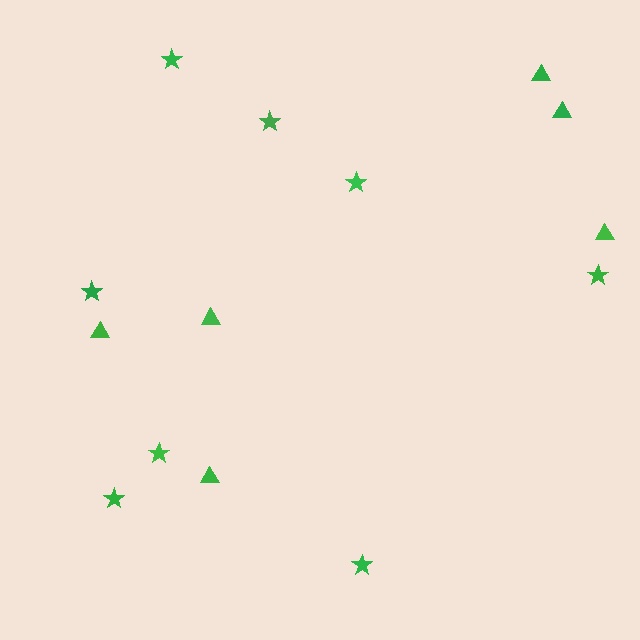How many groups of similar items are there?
There are 2 groups: one group of stars (8) and one group of triangles (6).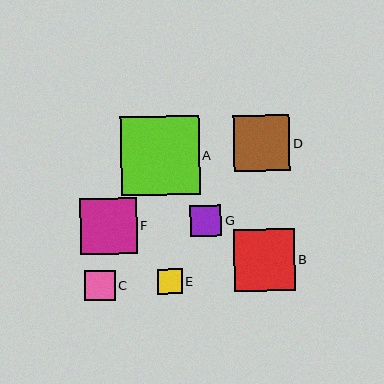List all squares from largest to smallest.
From largest to smallest: A, B, F, D, G, C, E.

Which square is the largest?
Square A is the largest with a size of approximately 79 pixels.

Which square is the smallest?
Square E is the smallest with a size of approximately 25 pixels.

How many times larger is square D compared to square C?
Square D is approximately 1.8 times the size of square C.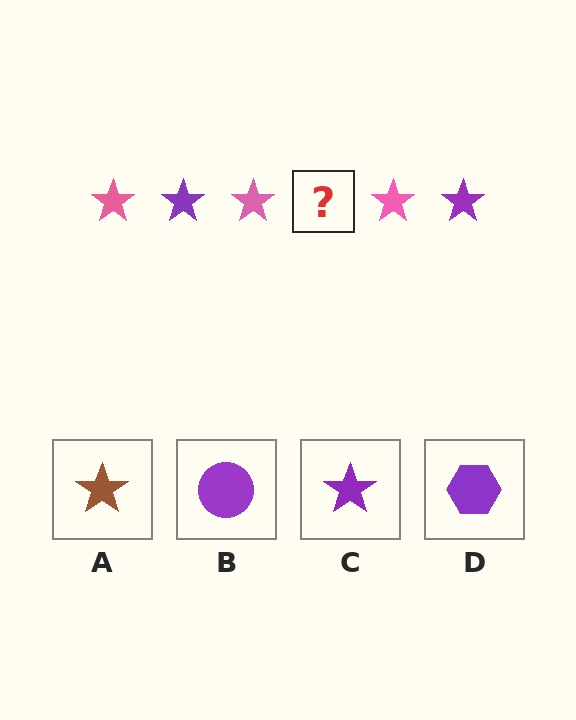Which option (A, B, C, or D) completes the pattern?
C.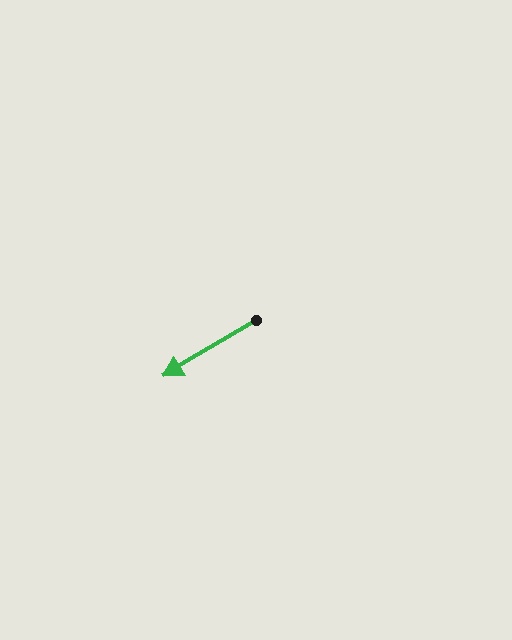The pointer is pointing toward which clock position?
Roughly 8 o'clock.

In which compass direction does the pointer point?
Southwest.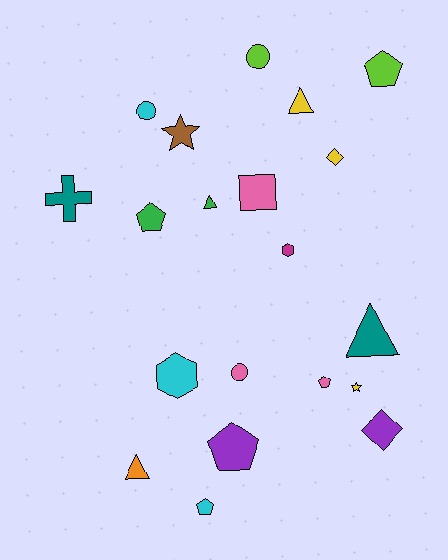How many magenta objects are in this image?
There is 1 magenta object.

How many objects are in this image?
There are 20 objects.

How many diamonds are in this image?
There are 2 diamonds.